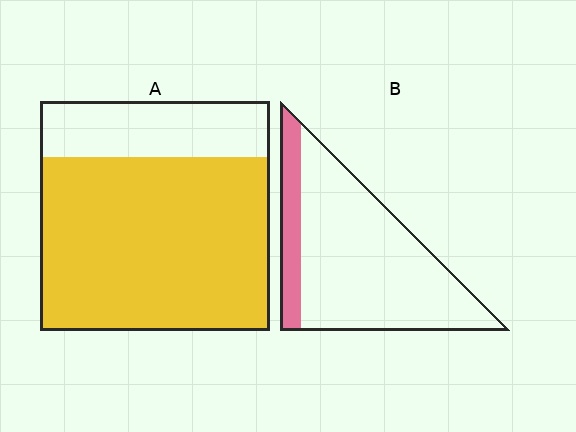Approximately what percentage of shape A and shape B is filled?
A is approximately 75% and B is approximately 15%.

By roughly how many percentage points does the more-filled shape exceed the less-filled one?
By roughly 60 percentage points (A over B).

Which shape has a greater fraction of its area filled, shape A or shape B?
Shape A.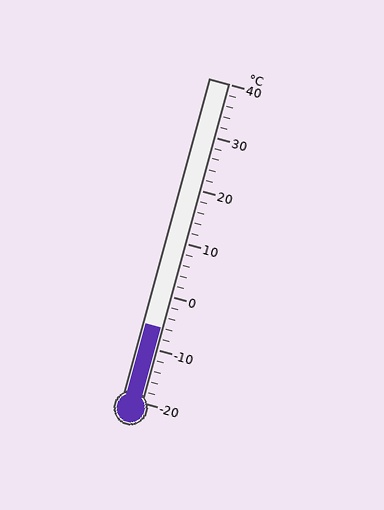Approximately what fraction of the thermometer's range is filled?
The thermometer is filled to approximately 25% of its range.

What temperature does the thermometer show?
The thermometer shows approximately -6°C.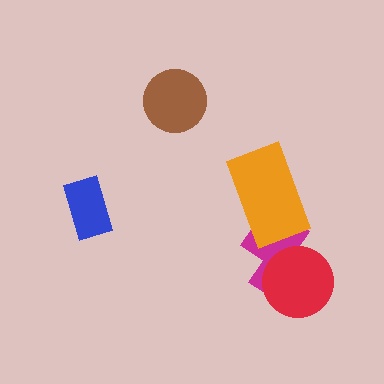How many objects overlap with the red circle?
1 object overlaps with the red circle.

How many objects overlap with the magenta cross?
2 objects overlap with the magenta cross.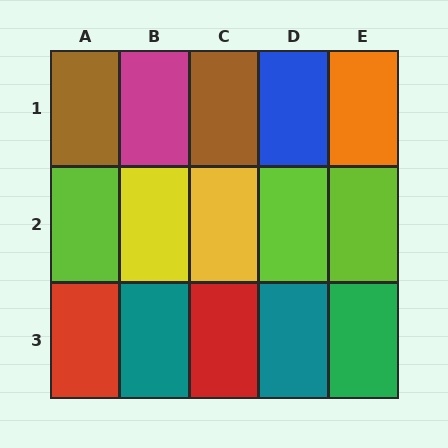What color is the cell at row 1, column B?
Magenta.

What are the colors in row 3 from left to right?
Red, teal, red, teal, green.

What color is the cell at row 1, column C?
Brown.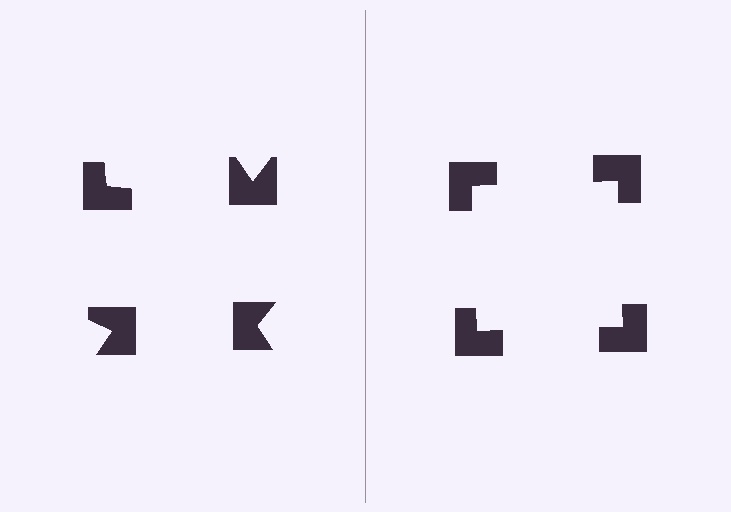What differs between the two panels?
The notched squares are positioned identically on both sides; only the wedge orientations differ. On the right they align to a square; on the left they are misaligned.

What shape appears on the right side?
An illusory square.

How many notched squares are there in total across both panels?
8 — 4 on each side.